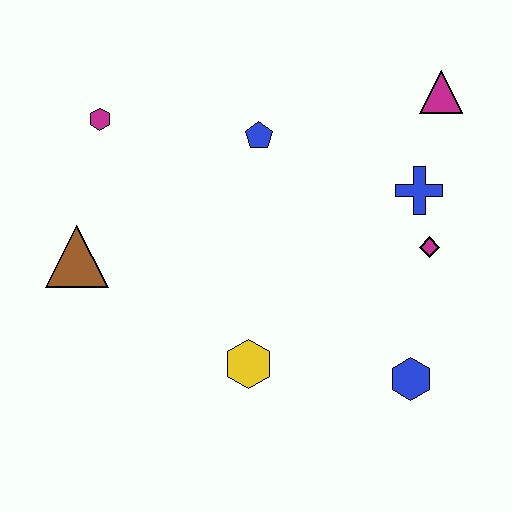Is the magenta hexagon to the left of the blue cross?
Yes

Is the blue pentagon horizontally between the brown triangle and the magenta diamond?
Yes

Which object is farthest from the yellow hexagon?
The magenta triangle is farthest from the yellow hexagon.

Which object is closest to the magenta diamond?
The blue cross is closest to the magenta diamond.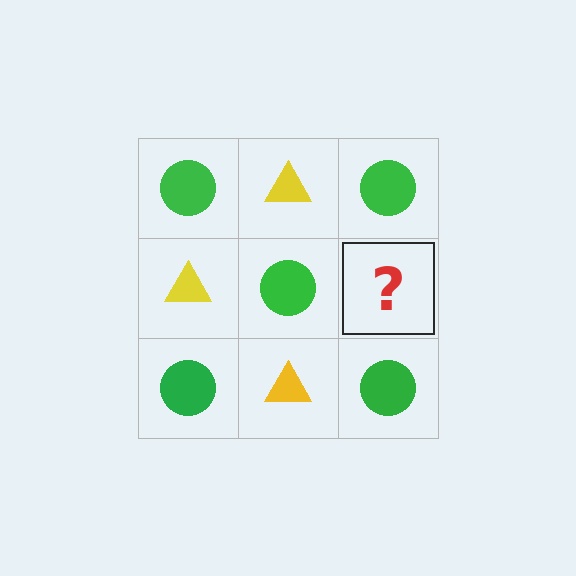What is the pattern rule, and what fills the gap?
The rule is that it alternates green circle and yellow triangle in a checkerboard pattern. The gap should be filled with a yellow triangle.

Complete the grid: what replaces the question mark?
The question mark should be replaced with a yellow triangle.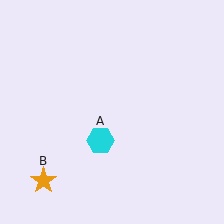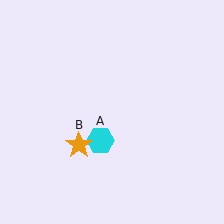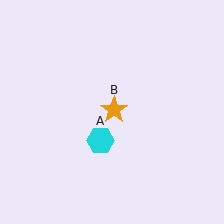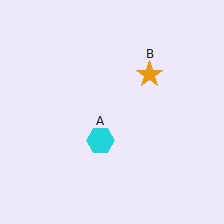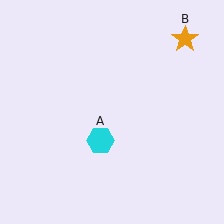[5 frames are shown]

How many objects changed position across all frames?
1 object changed position: orange star (object B).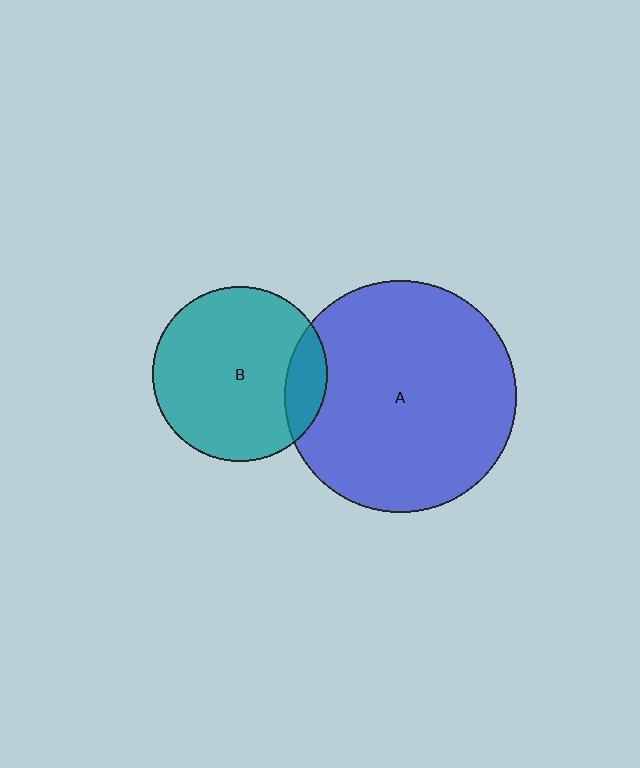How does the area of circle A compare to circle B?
Approximately 1.8 times.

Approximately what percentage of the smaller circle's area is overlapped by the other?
Approximately 15%.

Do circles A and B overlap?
Yes.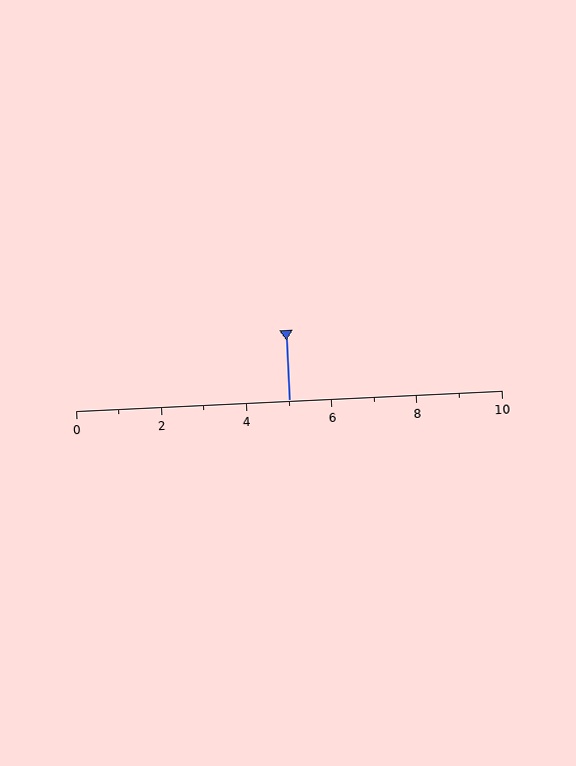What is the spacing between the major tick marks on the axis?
The major ticks are spaced 2 apart.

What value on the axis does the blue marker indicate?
The marker indicates approximately 5.